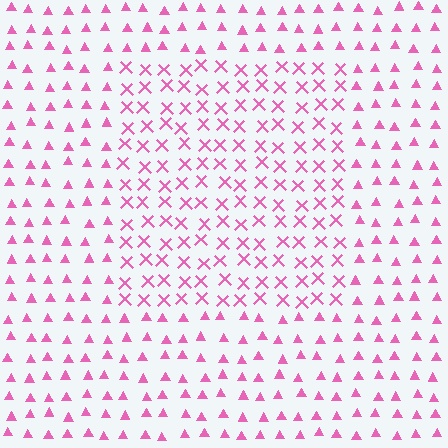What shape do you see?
I see a rectangle.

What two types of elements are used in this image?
The image uses X marks inside the rectangle region and triangles outside it.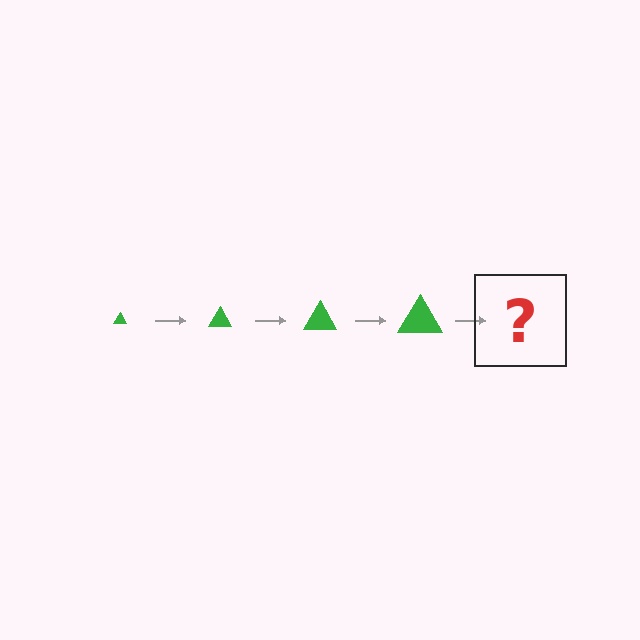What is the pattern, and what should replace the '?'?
The pattern is that the triangle gets progressively larger each step. The '?' should be a green triangle, larger than the previous one.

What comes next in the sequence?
The next element should be a green triangle, larger than the previous one.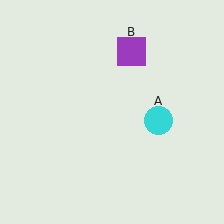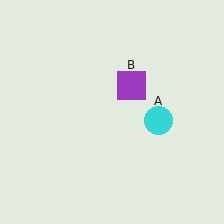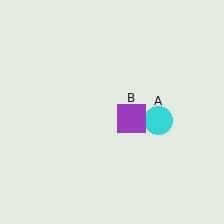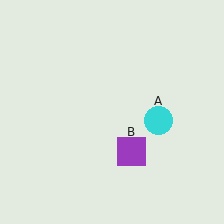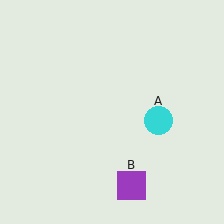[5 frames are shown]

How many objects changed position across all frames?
1 object changed position: purple square (object B).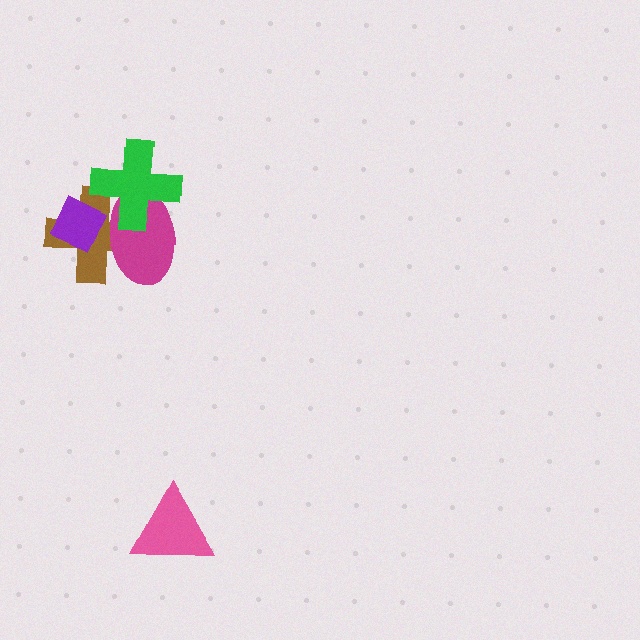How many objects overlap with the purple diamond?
2 objects overlap with the purple diamond.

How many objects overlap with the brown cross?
3 objects overlap with the brown cross.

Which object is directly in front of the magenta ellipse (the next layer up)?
The green cross is directly in front of the magenta ellipse.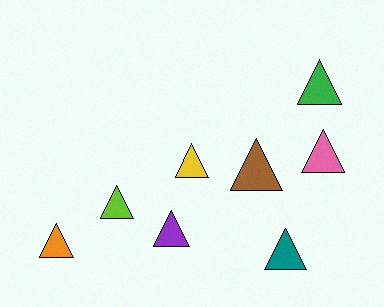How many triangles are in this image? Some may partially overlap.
There are 8 triangles.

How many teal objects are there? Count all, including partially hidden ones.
There is 1 teal object.